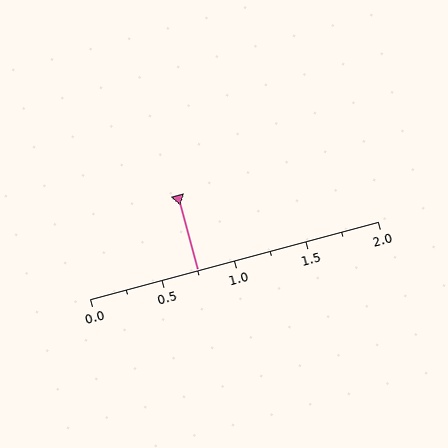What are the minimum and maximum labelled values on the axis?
The axis runs from 0.0 to 2.0.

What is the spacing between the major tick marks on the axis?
The major ticks are spaced 0.5 apart.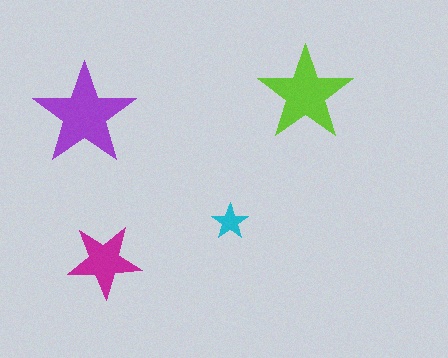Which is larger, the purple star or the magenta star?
The purple one.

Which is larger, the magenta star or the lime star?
The lime one.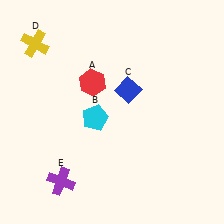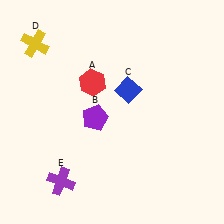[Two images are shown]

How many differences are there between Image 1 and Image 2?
There is 1 difference between the two images.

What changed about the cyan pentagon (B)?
In Image 1, B is cyan. In Image 2, it changed to purple.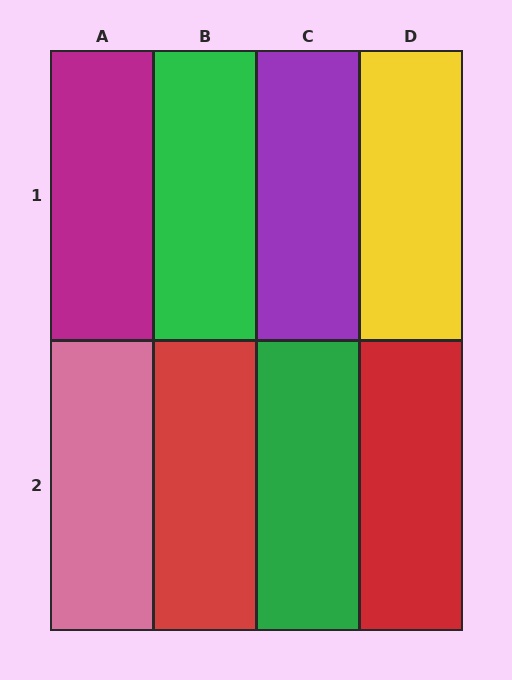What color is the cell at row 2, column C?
Green.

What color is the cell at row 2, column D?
Red.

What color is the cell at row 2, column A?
Pink.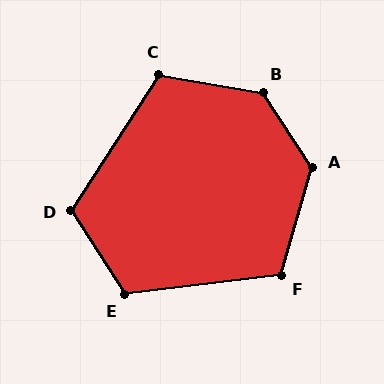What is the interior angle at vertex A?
Approximately 131 degrees (obtuse).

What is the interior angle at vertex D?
Approximately 115 degrees (obtuse).